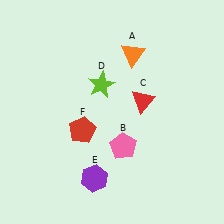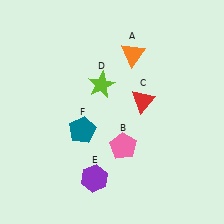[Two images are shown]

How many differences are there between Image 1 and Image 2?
There is 1 difference between the two images.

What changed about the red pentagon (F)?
In Image 1, F is red. In Image 2, it changed to teal.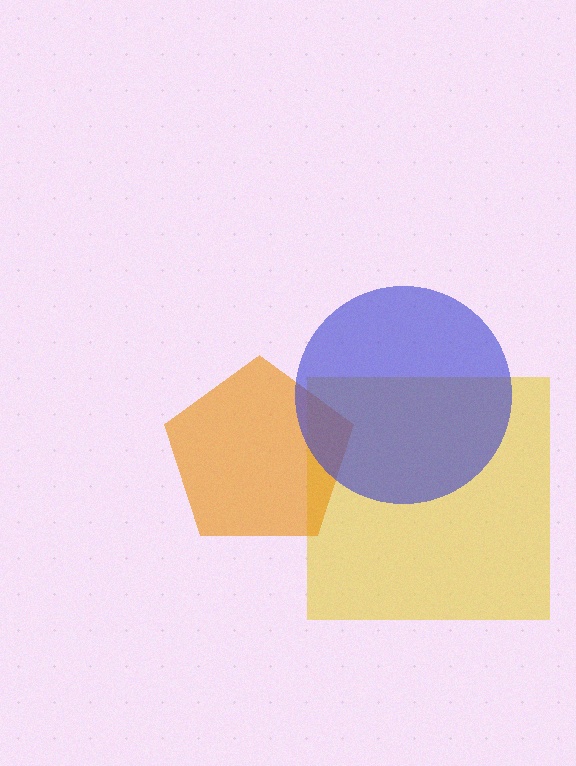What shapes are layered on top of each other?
The layered shapes are: a yellow square, an orange pentagon, a blue circle.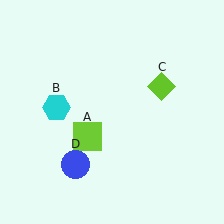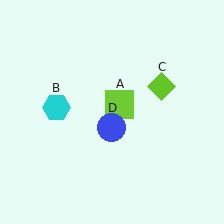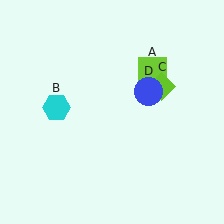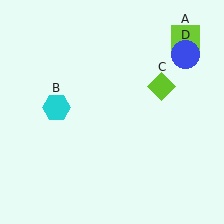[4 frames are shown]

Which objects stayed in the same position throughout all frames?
Cyan hexagon (object B) and lime diamond (object C) remained stationary.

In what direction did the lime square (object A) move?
The lime square (object A) moved up and to the right.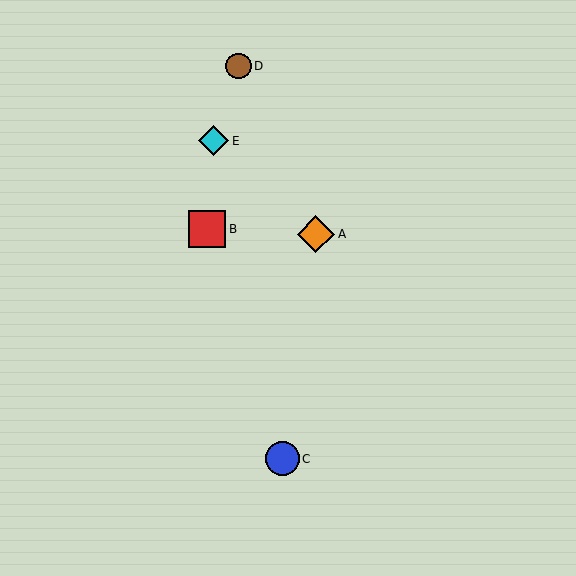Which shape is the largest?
The orange diamond (labeled A) is the largest.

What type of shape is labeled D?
Shape D is a brown circle.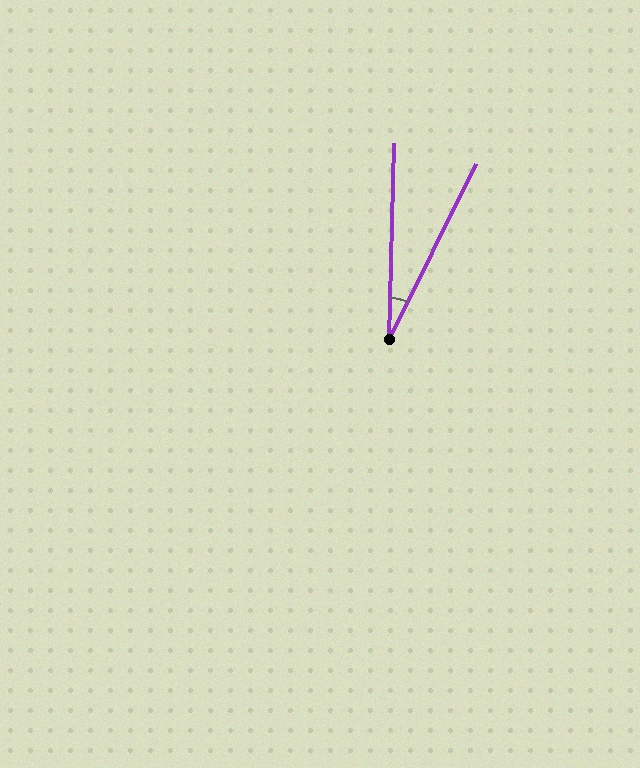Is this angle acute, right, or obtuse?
It is acute.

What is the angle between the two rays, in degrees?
Approximately 25 degrees.